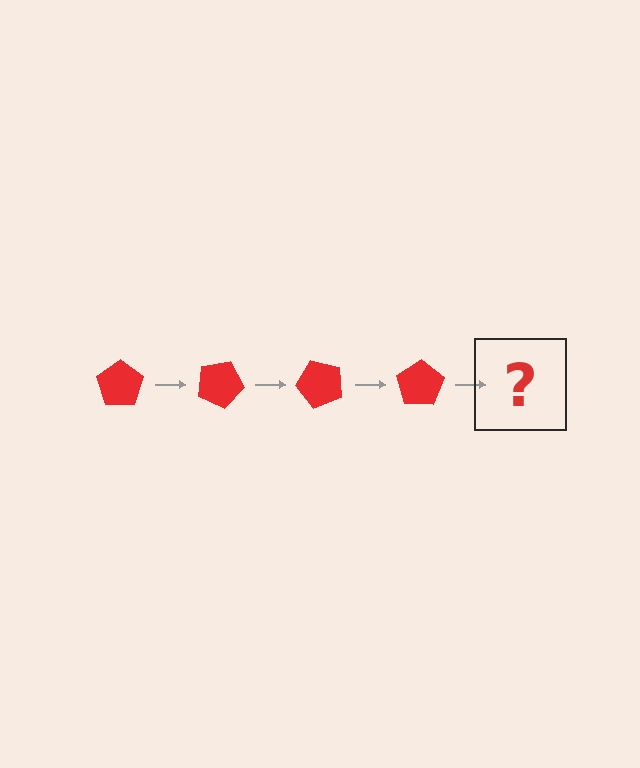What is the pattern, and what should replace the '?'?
The pattern is that the pentagon rotates 25 degrees each step. The '?' should be a red pentagon rotated 100 degrees.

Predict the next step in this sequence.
The next step is a red pentagon rotated 100 degrees.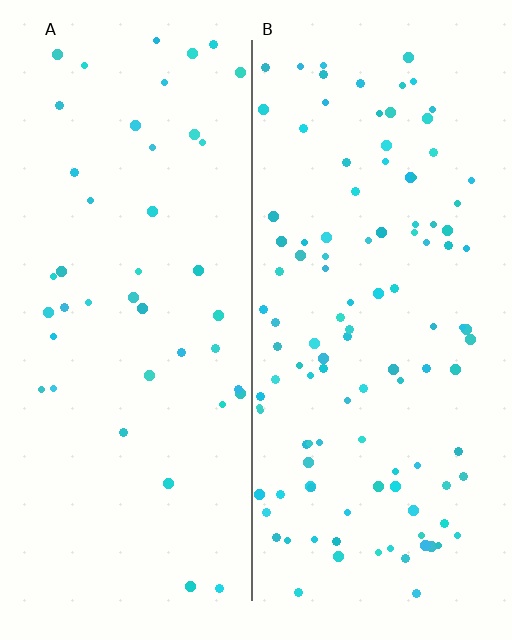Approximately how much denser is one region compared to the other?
Approximately 2.7× — region B over region A.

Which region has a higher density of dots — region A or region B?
B (the right).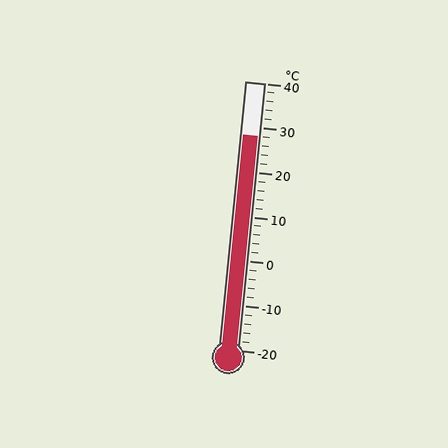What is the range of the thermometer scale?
The thermometer scale ranges from -20°C to 40°C.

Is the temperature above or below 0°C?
The temperature is above 0°C.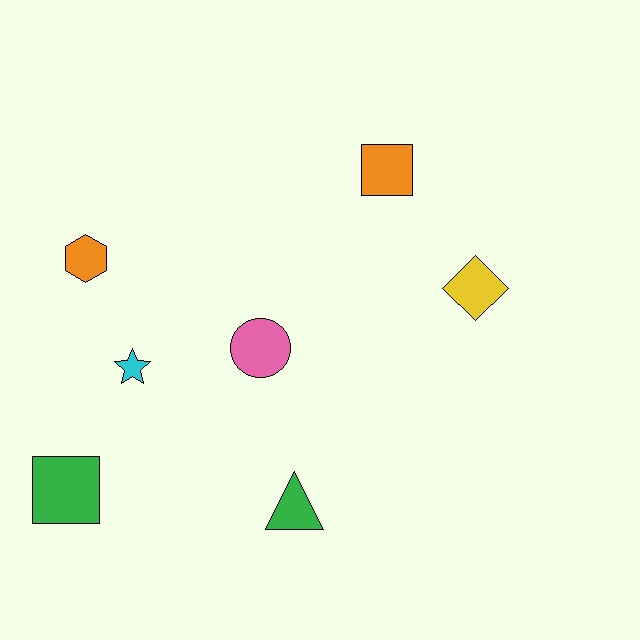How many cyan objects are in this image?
There is 1 cyan object.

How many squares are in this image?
There are 2 squares.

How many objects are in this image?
There are 7 objects.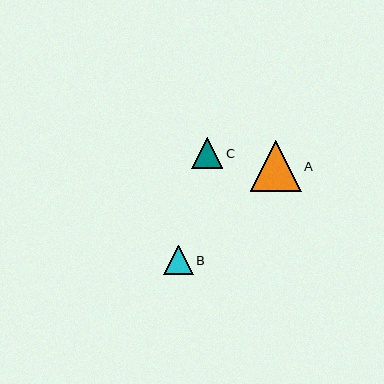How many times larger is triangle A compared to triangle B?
Triangle A is approximately 1.7 times the size of triangle B.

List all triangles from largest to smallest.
From largest to smallest: A, C, B.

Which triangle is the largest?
Triangle A is the largest with a size of approximately 51 pixels.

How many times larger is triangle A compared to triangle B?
Triangle A is approximately 1.7 times the size of triangle B.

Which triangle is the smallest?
Triangle B is the smallest with a size of approximately 30 pixels.